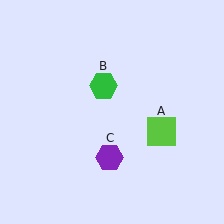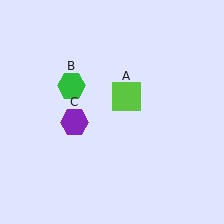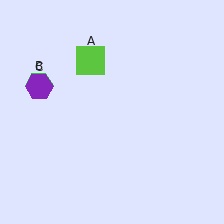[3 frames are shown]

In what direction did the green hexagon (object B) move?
The green hexagon (object B) moved left.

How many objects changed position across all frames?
3 objects changed position: lime square (object A), green hexagon (object B), purple hexagon (object C).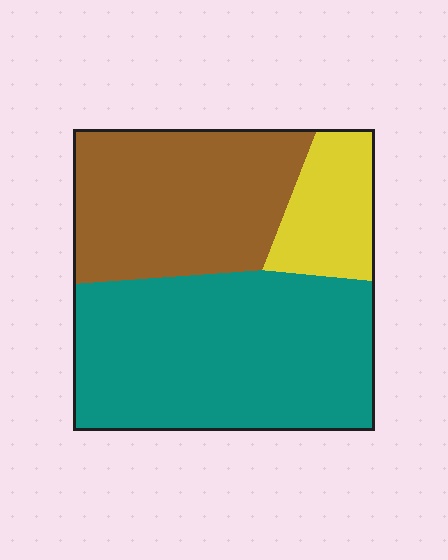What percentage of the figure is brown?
Brown takes up about one third (1/3) of the figure.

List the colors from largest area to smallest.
From largest to smallest: teal, brown, yellow.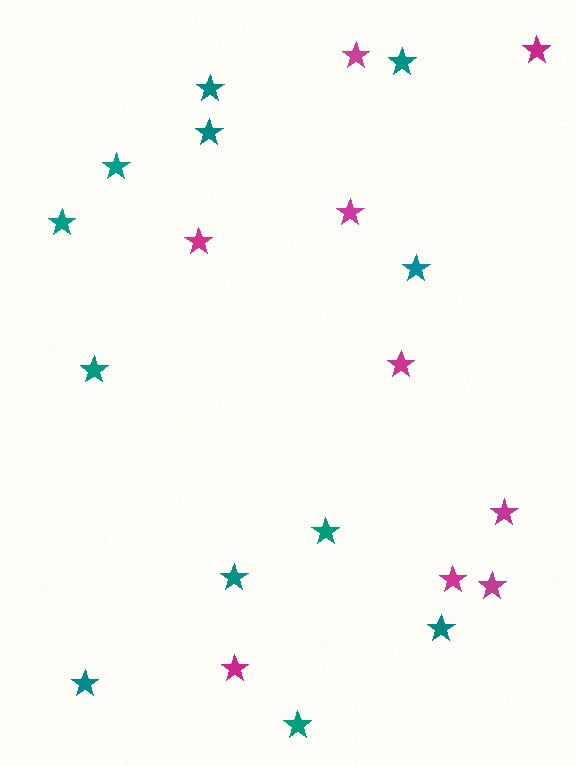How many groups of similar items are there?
There are 2 groups: one group of teal stars (12) and one group of magenta stars (9).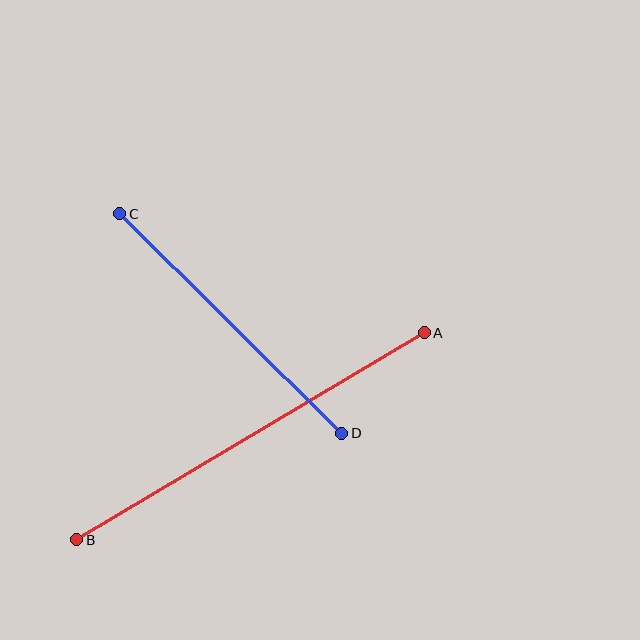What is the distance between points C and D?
The distance is approximately 312 pixels.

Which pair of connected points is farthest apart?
Points A and B are farthest apart.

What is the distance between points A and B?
The distance is approximately 404 pixels.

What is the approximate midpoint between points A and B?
The midpoint is at approximately (250, 436) pixels.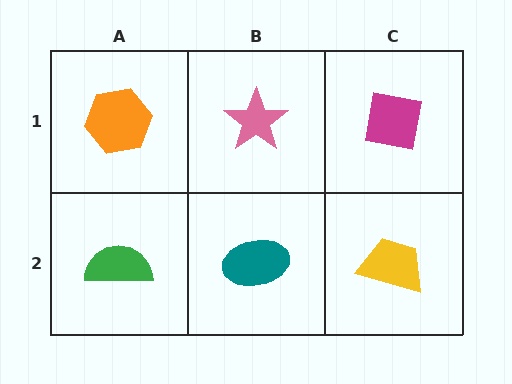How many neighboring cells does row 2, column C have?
2.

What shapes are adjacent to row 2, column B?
A pink star (row 1, column B), a green semicircle (row 2, column A), a yellow trapezoid (row 2, column C).